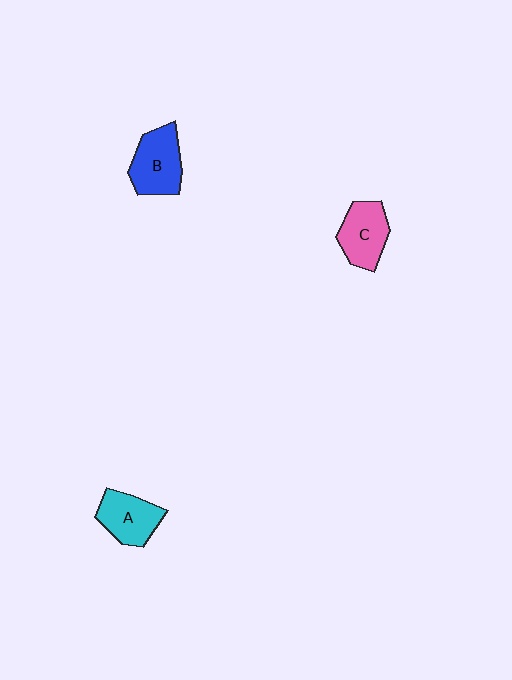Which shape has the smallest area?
Shape A (cyan).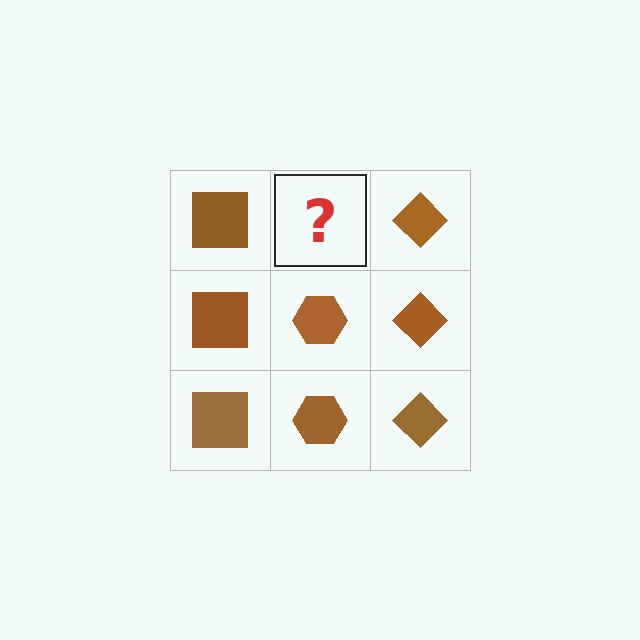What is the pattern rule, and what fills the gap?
The rule is that each column has a consistent shape. The gap should be filled with a brown hexagon.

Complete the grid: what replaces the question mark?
The question mark should be replaced with a brown hexagon.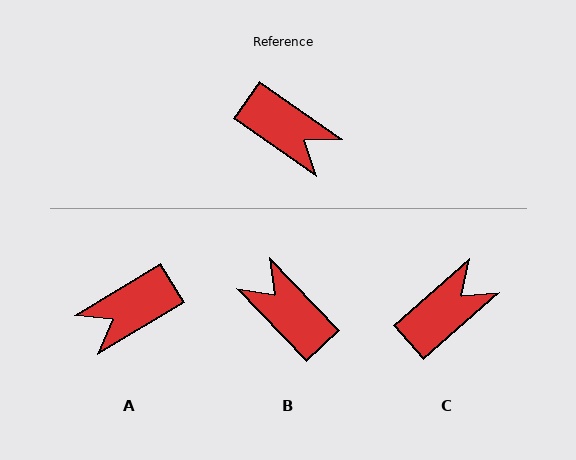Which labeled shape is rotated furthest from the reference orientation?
B, about 168 degrees away.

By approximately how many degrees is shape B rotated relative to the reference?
Approximately 168 degrees counter-clockwise.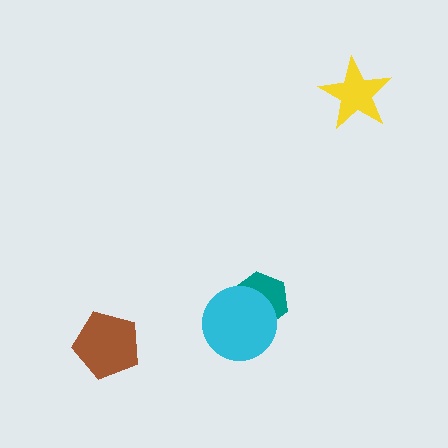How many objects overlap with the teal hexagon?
1 object overlaps with the teal hexagon.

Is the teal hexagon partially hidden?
Yes, it is partially covered by another shape.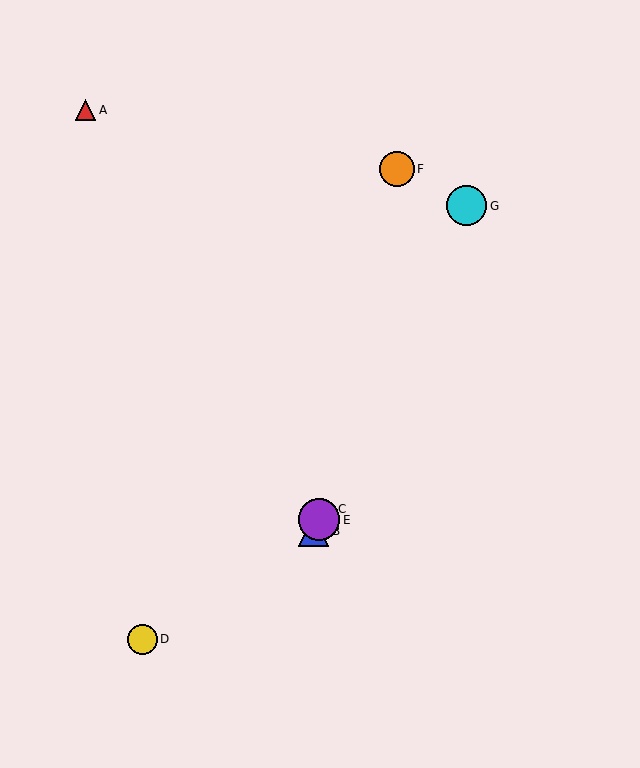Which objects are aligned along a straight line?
Objects B, C, E, G are aligned along a straight line.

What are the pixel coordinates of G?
Object G is at (466, 206).